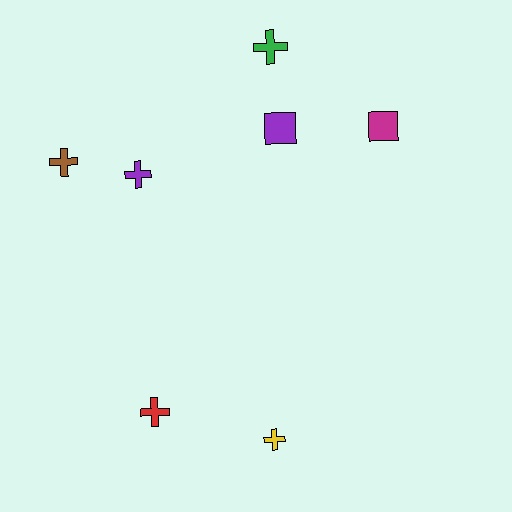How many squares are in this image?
There are 2 squares.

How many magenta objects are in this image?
There is 1 magenta object.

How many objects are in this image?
There are 7 objects.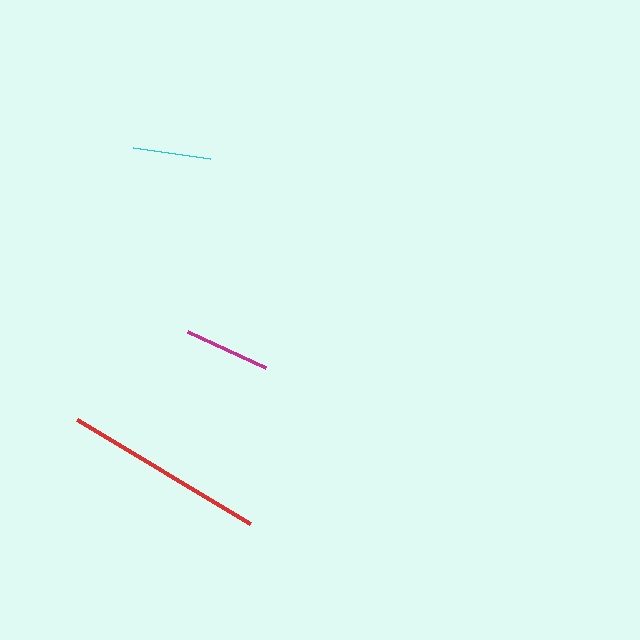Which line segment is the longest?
The red line is the longest at approximately 202 pixels.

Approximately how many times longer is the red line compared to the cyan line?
The red line is approximately 2.6 times the length of the cyan line.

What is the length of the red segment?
The red segment is approximately 202 pixels long.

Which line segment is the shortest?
The cyan line is the shortest at approximately 78 pixels.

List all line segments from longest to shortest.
From longest to shortest: red, magenta, cyan.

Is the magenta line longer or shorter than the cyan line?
The magenta line is longer than the cyan line.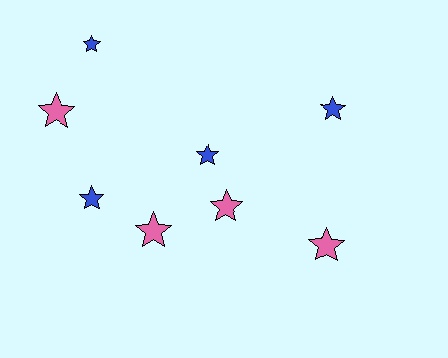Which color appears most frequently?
Pink, with 4 objects.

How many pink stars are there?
There are 4 pink stars.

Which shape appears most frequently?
Star, with 8 objects.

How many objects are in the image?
There are 8 objects.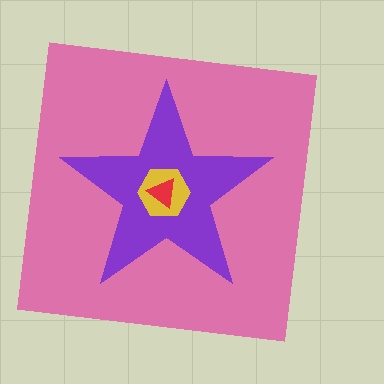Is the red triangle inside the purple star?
Yes.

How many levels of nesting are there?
4.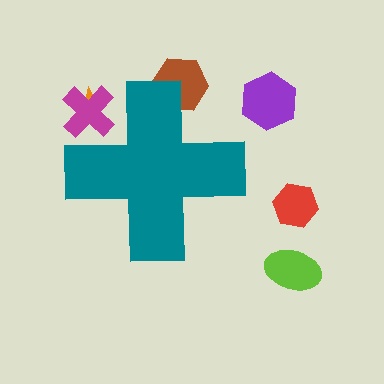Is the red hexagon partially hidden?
No, the red hexagon is fully visible.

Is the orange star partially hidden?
Yes, the orange star is partially hidden behind the teal cross.